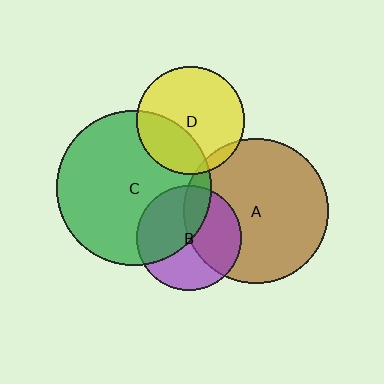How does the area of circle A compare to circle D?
Approximately 1.8 times.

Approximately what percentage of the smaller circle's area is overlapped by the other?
Approximately 5%.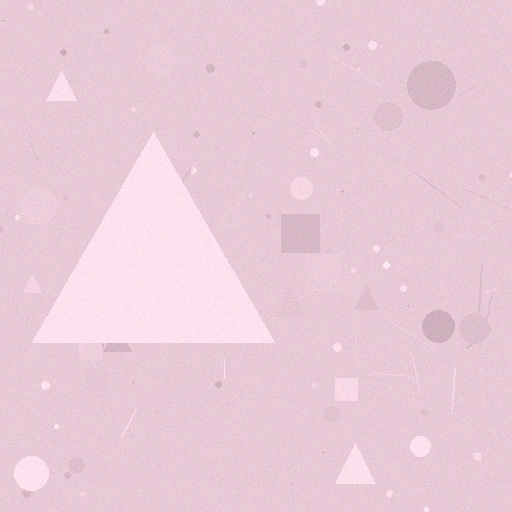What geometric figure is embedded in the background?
A triangle is embedded in the background.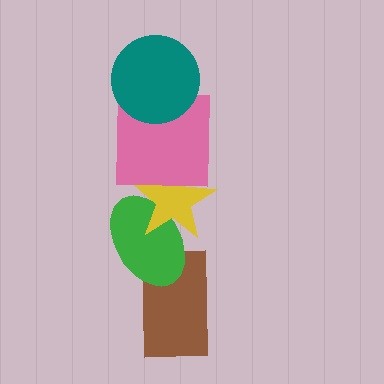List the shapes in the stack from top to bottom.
From top to bottom: the teal circle, the pink square, the yellow star, the green ellipse, the brown rectangle.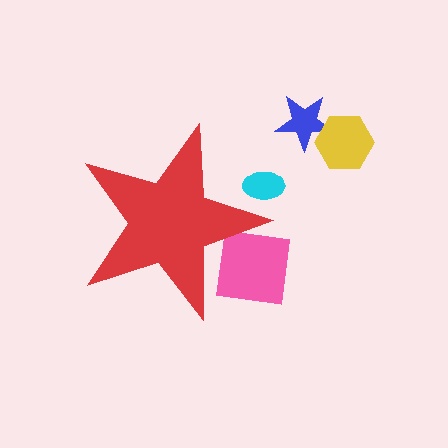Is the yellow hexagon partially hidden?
No, the yellow hexagon is fully visible.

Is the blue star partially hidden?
No, the blue star is fully visible.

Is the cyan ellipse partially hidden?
Yes, the cyan ellipse is partially hidden behind the red star.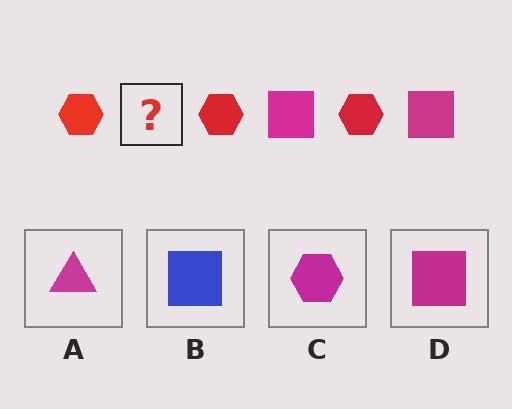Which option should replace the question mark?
Option D.